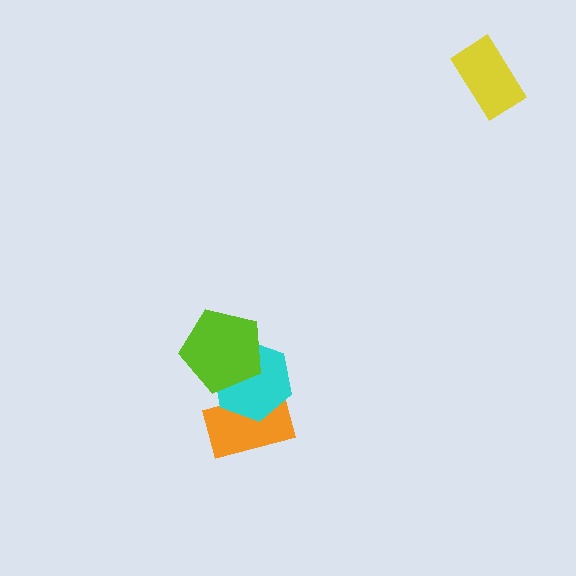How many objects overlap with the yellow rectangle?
0 objects overlap with the yellow rectangle.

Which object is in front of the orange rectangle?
The cyan hexagon is in front of the orange rectangle.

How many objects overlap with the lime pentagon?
1 object overlaps with the lime pentagon.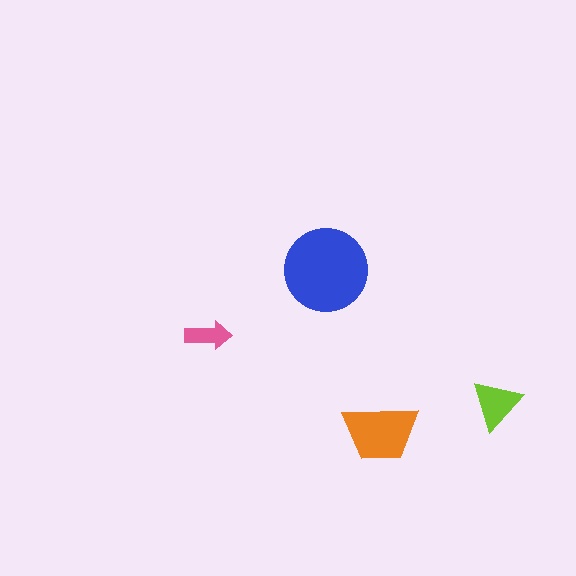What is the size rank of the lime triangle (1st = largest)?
3rd.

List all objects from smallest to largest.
The pink arrow, the lime triangle, the orange trapezoid, the blue circle.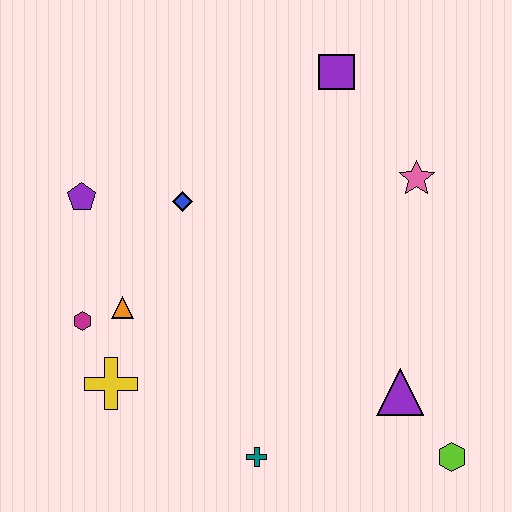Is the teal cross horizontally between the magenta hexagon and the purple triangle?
Yes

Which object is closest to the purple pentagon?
The blue diamond is closest to the purple pentagon.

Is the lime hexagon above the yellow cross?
No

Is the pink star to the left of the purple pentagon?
No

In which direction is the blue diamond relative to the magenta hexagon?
The blue diamond is above the magenta hexagon.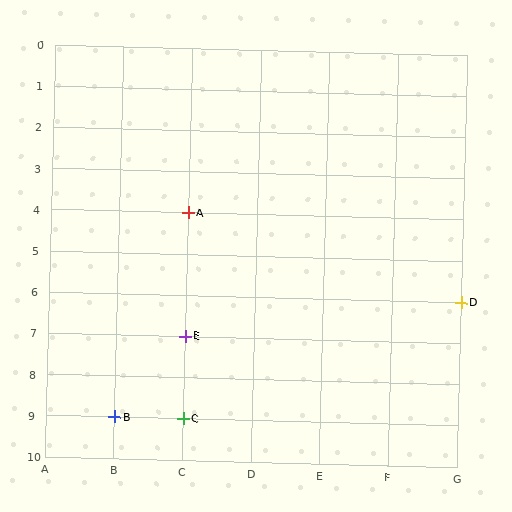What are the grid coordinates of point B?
Point B is at grid coordinates (B, 9).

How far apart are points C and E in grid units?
Points C and E are 2 rows apart.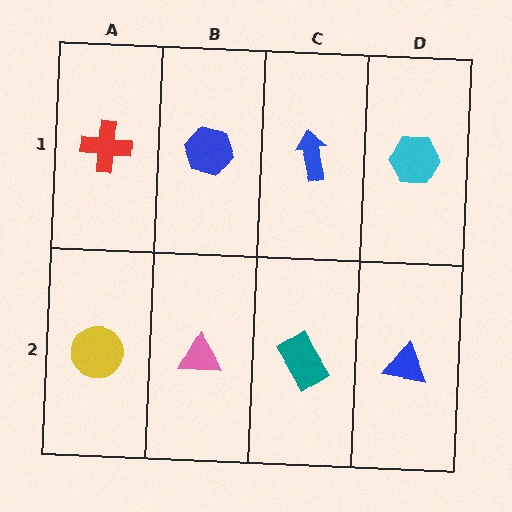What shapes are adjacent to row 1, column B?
A pink triangle (row 2, column B), a red cross (row 1, column A), a blue arrow (row 1, column C).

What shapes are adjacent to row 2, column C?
A blue arrow (row 1, column C), a pink triangle (row 2, column B), a blue triangle (row 2, column D).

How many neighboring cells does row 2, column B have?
3.